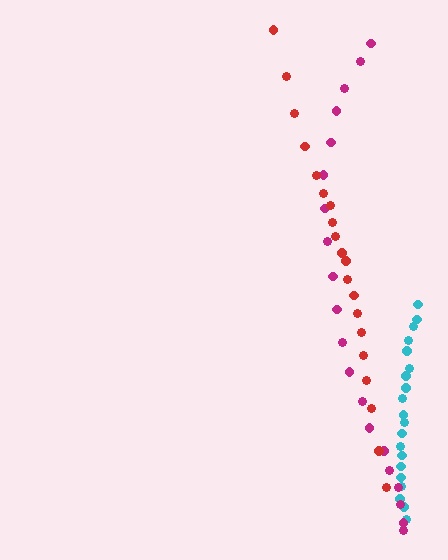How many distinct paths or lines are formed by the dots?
There are 3 distinct paths.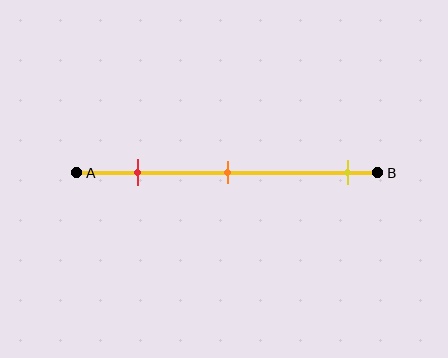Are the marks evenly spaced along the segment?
No, the marks are not evenly spaced.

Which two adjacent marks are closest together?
The red and orange marks are the closest adjacent pair.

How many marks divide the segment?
There are 3 marks dividing the segment.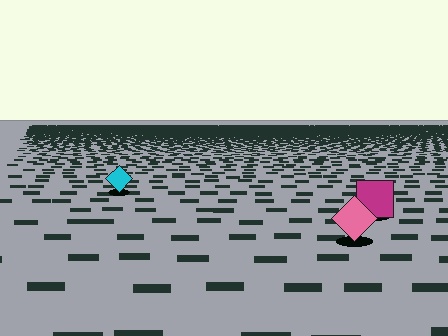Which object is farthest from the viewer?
The cyan diamond is farthest from the viewer. It appears smaller and the ground texture around it is denser.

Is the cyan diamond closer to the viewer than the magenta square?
No. The magenta square is closer — you can tell from the texture gradient: the ground texture is coarser near it.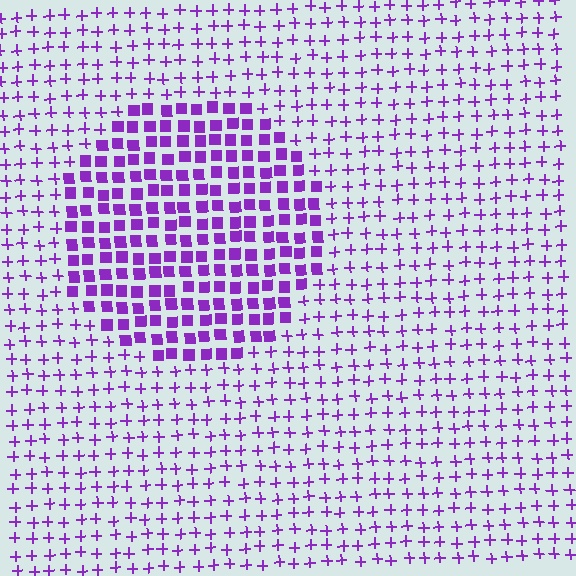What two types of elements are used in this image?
The image uses squares inside the circle region and plus signs outside it.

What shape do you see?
I see a circle.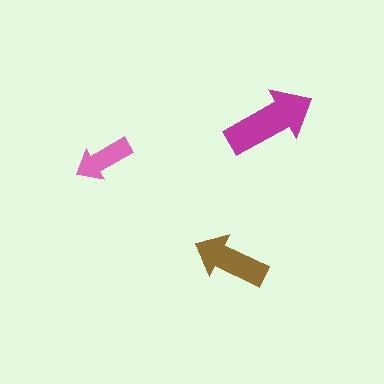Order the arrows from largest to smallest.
the magenta one, the brown one, the pink one.